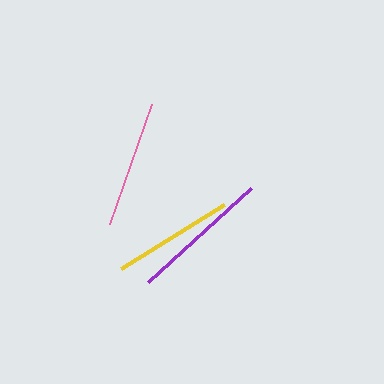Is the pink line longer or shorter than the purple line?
The purple line is longer than the pink line.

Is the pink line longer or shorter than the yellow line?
The pink line is longer than the yellow line.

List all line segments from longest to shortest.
From longest to shortest: purple, pink, yellow.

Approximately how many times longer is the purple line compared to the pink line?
The purple line is approximately 1.1 times the length of the pink line.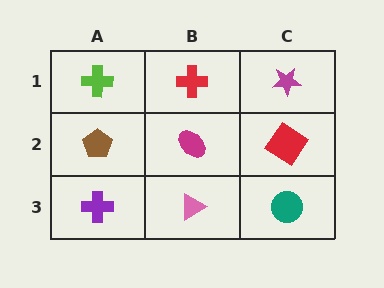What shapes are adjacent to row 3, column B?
A magenta ellipse (row 2, column B), a purple cross (row 3, column A), a teal circle (row 3, column C).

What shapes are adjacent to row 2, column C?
A magenta star (row 1, column C), a teal circle (row 3, column C), a magenta ellipse (row 2, column B).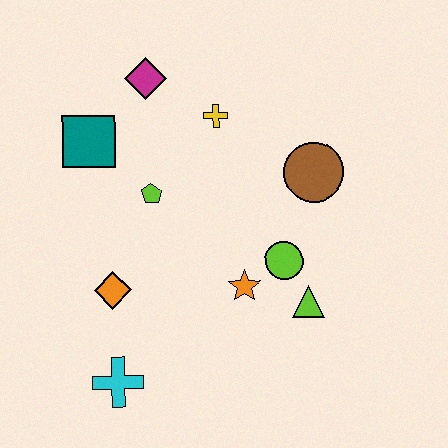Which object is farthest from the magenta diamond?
The cyan cross is farthest from the magenta diamond.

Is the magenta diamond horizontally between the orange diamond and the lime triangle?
Yes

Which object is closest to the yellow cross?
The magenta diamond is closest to the yellow cross.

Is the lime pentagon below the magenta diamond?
Yes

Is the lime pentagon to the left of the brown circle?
Yes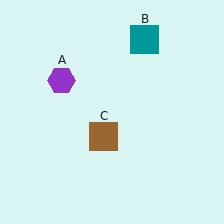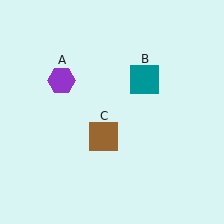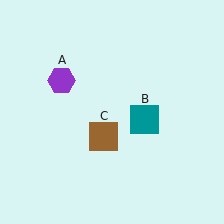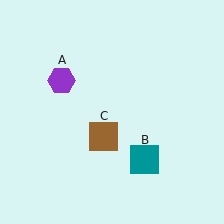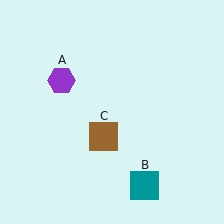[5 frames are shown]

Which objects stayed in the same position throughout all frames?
Purple hexagon (object A) and brown square (object C) remained stationary.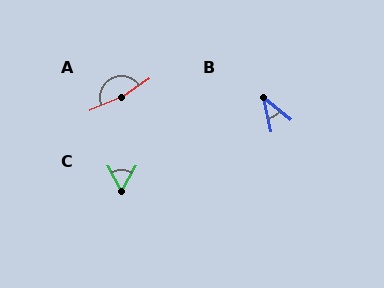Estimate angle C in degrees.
Approximately 58 degrees.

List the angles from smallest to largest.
B (38°), C (58°), A (169°).